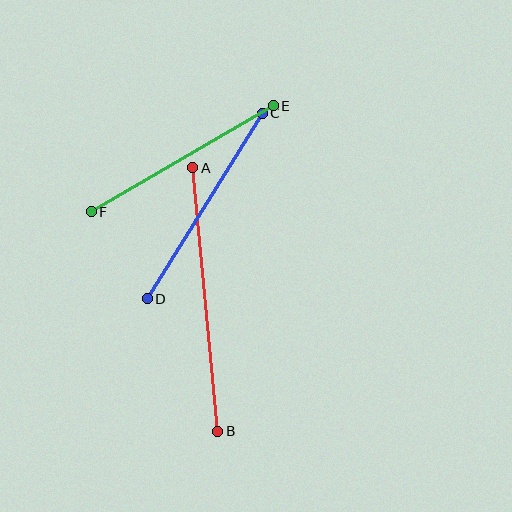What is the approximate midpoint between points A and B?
The midpoint is at approximately (205, 300) pixels.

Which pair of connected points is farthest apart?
Points A and B are farthest apart.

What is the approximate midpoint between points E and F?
The midpoint is at approximately (182, 159) pixels.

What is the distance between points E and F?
The distance is approximately 210 pixels.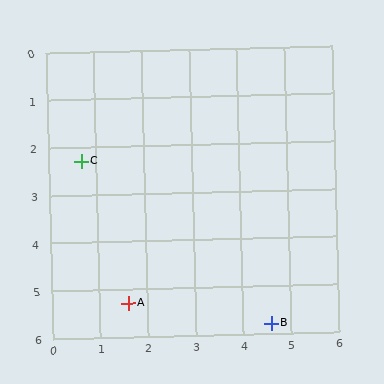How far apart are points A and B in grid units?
Points A and B are about 3.0 grid units apart.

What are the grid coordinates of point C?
Point C is at approximately (0.7, 2.3).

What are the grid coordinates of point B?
Point B is at approximately (4.6, 5.8).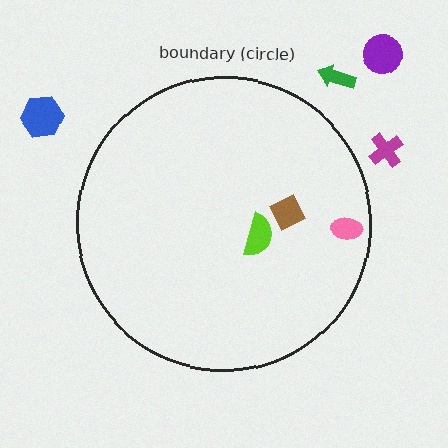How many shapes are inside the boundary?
3 inside, 4 outside.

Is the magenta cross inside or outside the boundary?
Outside.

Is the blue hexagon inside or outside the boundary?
Outside.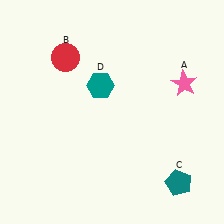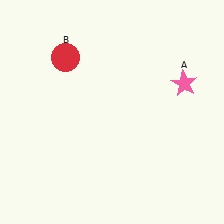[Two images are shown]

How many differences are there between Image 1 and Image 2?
There are 2 differences between the two images.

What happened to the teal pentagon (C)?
The teal pentagon (C) was removed in Image 2. It was in the bottom-right area of Image 1.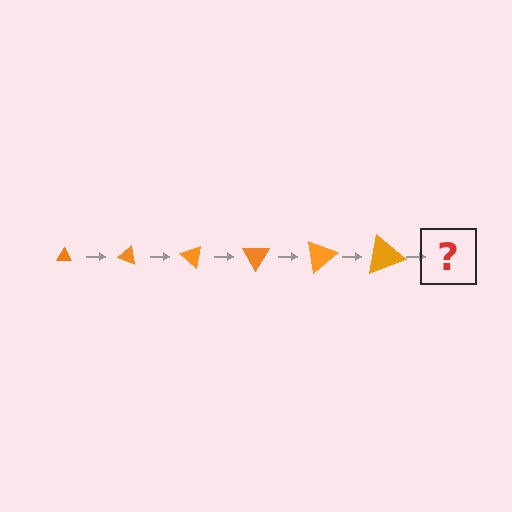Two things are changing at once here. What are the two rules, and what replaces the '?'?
The two rules are that the triangle grows larger each step and it rotates 20 degrees each step. The '?' should be a triangle, larger than the previous one and rotated 120 degrees from the start.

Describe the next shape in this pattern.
It should be a triangle, larger than the previous one and rotated 120 degrees from the start.